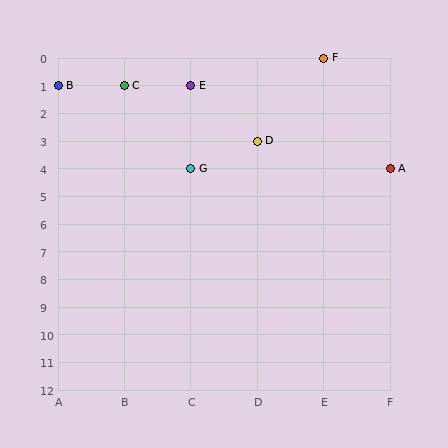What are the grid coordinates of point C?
Point C is at grid coordinates (B, 1).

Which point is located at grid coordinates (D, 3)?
Point D is at (D, 3).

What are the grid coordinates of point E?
Point E is at grid coordinates (C, 1).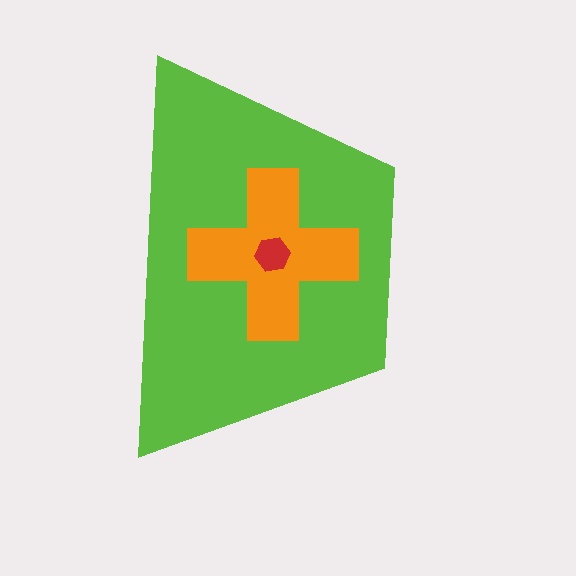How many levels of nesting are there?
3.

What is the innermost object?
The red hexagon.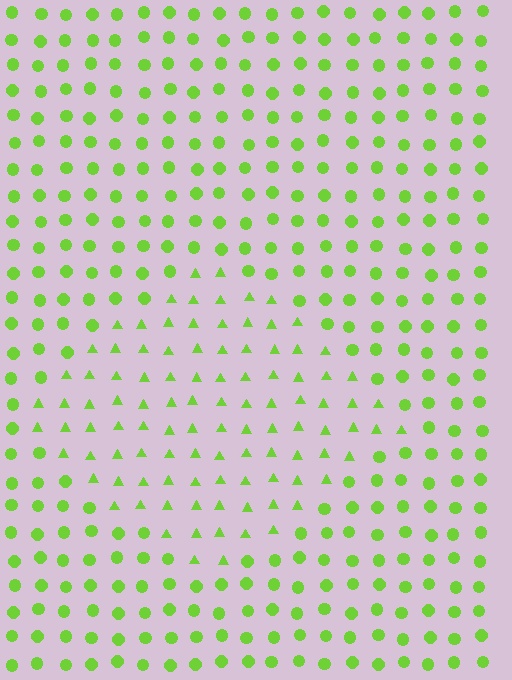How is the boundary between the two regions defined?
The boundary is defined by a change in element shape: triangles inside vs. circles outside. All elements share the same color and spacing.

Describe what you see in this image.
The image is filled with small lime elements arranged in a uniform grid. A diamond-shaped region contains triangles, while the surrounding area contains circles. The boundary is defined purely by the change in element shape.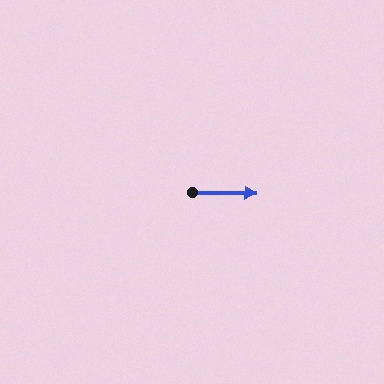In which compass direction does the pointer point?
East.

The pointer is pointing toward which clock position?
Roughly 3 o'clock.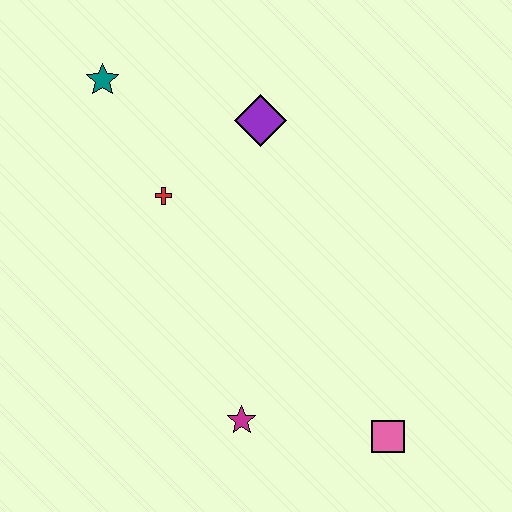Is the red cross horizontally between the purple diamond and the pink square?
No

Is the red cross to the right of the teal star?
Yes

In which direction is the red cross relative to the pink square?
The red cross is above the pink square.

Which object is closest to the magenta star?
The pink square is closest to the magenta star.